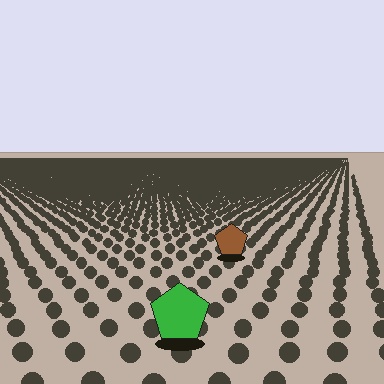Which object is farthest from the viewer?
The brown pentagon is farthest from the viewer. It appears smaller and the ground texture around it is denser.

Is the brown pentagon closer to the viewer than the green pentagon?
No. The green pentagon is closer — you can tell from the texture gradient: the ground texture is coarser near it.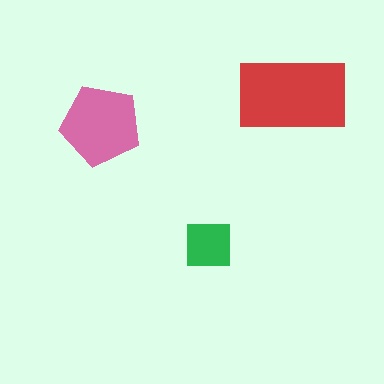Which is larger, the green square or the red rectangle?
The red rectangle.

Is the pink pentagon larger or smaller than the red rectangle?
Smaller.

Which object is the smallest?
The green square.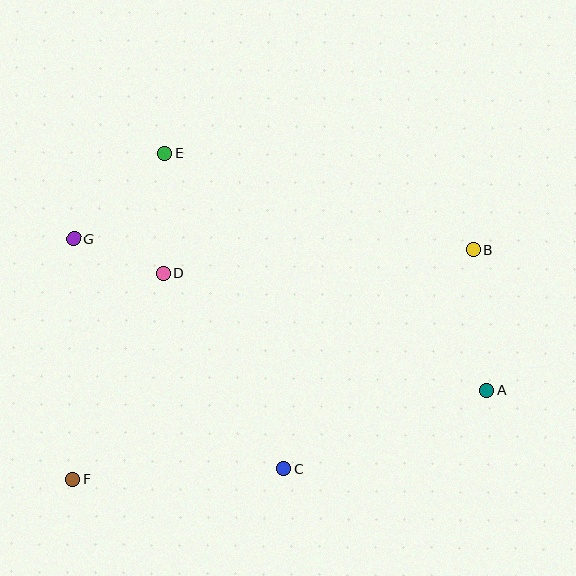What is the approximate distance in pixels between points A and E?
The distance between A and E is approximately 400 pixels.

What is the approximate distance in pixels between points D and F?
The distance between D and F is approximately 225 pixels.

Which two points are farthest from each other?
Points B and F are farthest from each other.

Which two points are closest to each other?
Points D and G are closest to each other.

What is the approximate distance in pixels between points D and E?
The distance between D and E is approximately 120 pixels.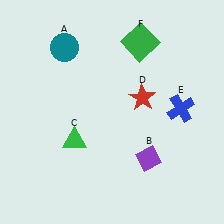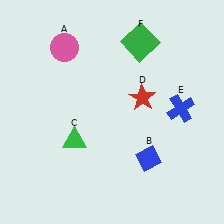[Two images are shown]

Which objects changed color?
A changed from teal to pink. B changed from purple to blue.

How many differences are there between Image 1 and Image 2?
There are 2 differences between the two images.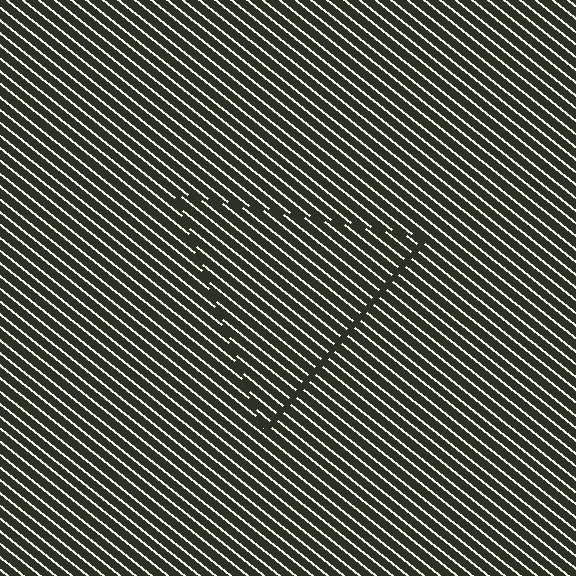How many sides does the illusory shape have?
3 sides — the line-ends trace a triangle.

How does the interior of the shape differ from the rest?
The interior of the shape contains the same grating, shifted by half a period — the contour is defined by the phase discontinuity where line-ends from the inner and outer gratings abut.